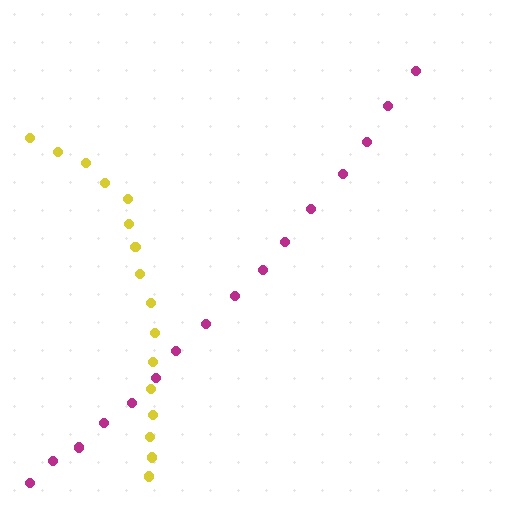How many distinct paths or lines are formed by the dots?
There are 2 distinct paths.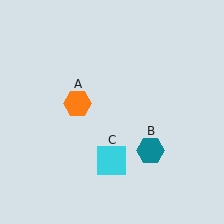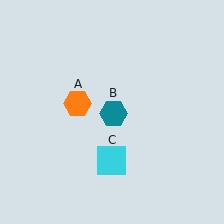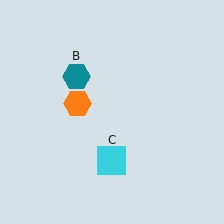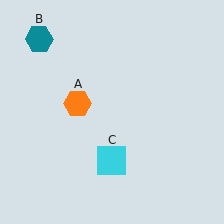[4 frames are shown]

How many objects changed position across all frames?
1 object changed position: teal hexagon (object B).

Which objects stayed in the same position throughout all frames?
Orange hexagon (object A) and cyan square (object C) remained stationary.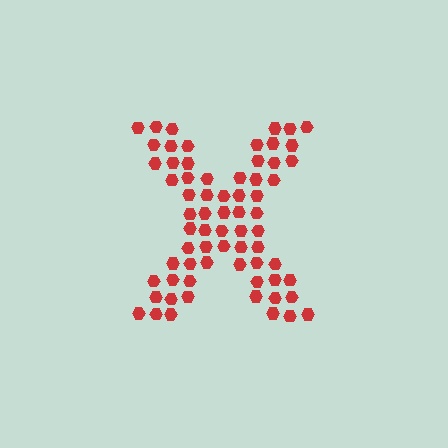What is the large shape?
The large shape is the letter X.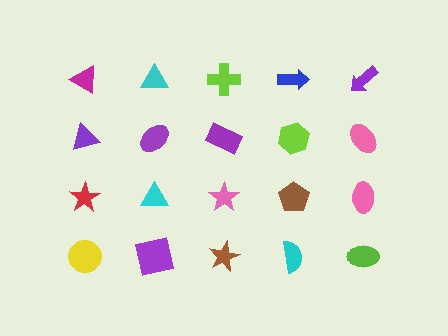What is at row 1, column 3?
A lime cross.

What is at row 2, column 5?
A pink ellipse.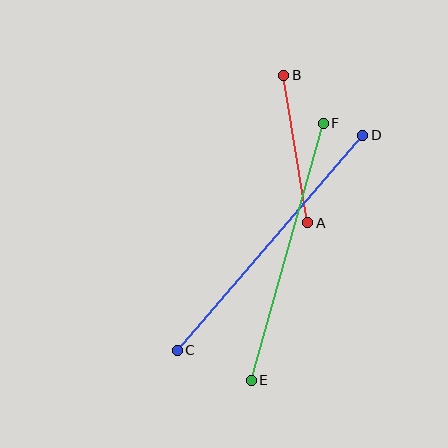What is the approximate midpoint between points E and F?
The midpoint is at approximately (287, 252) pixels.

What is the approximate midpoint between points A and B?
The midpoint is at approximately (296, 149) pixels.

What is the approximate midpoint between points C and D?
The midpoint is at approximately (270, 243) pixels.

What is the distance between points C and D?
The distance is approximately 284 pixels.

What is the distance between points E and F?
The distance is approximately 267 pixels.